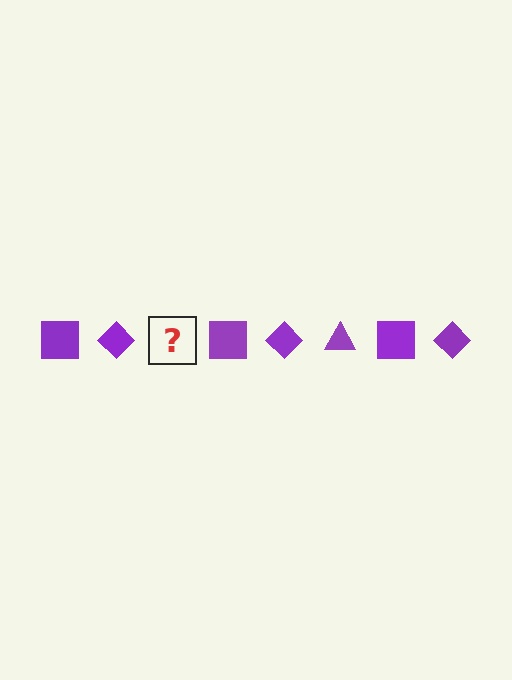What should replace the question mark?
The question mark should be replaced with a purple triangle.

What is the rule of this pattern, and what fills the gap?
The rule is that the pattern cycles through square, diamond, triangle shapes in purple. The gap should be filled with a purple triangle.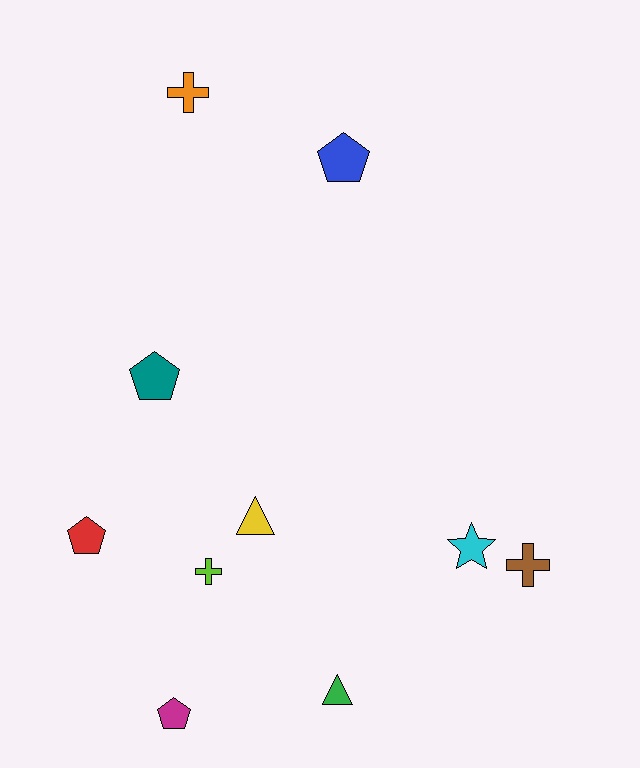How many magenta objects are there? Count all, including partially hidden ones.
There is 1 magenta object.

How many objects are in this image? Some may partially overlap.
There are 10 objects.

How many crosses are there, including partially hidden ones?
There are 3 crosses.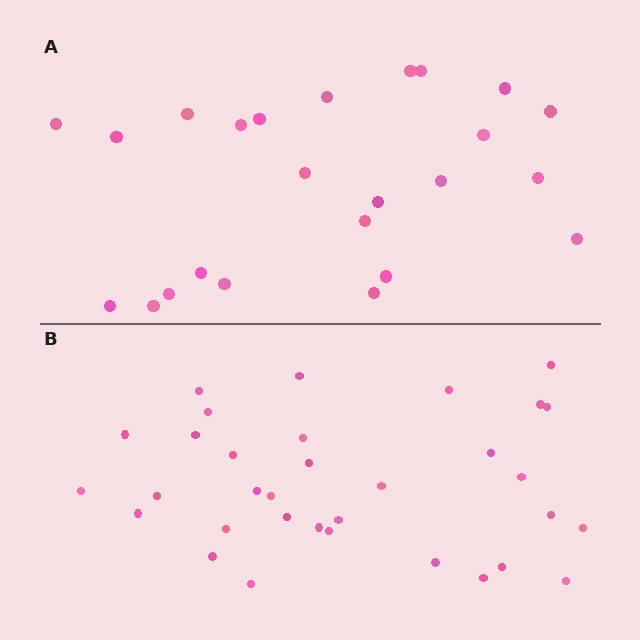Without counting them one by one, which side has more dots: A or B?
Region B (the bottom region) has more dots.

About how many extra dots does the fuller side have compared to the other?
Region B has roughly 8 or so more dots than region A.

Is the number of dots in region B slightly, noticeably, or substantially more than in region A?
Region B has noticeably more, but not dramatically so. The ratio is roughly 1.4 to 1.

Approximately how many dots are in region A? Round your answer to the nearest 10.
About 20 dots. (The exact count is 24, which rounds to 20.)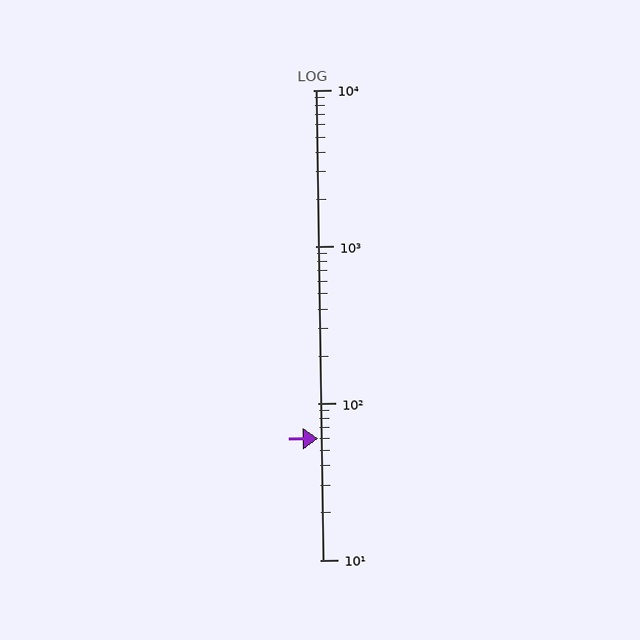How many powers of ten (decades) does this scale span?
The scale spans 3 decades, from 10 to 10000.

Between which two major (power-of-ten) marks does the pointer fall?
The pointer is between 10 and 100.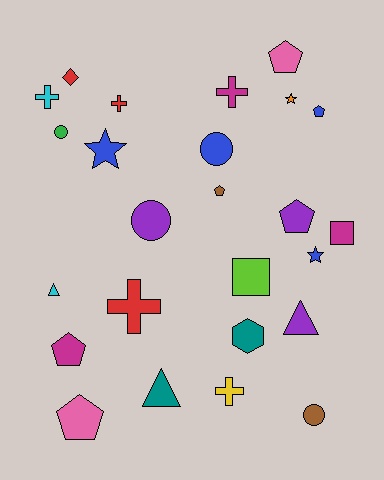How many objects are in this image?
There are 25 objects.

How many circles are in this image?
There are 4 circles.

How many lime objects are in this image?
There is 1 lime object.